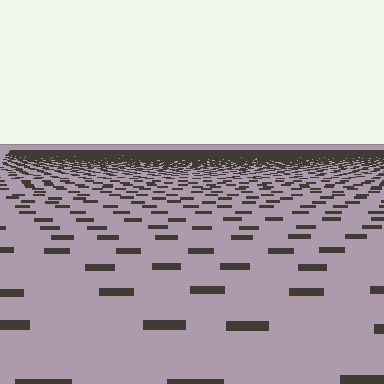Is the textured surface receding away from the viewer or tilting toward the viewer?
The surface is receding away from the viewer. Texture elements get smaller and denser toward the top.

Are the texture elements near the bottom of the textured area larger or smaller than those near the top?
Larger. Near the bottom, elements are closer to the viewer and appear at a bigger on-screen size.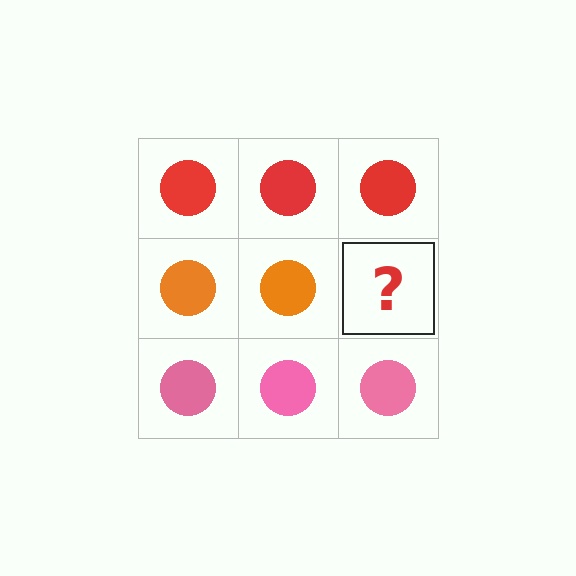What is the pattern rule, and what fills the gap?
The rule is that each row has a consistent color. The gap should be filled with an orange circle.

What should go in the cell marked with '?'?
The missing cell should contain an orange circle.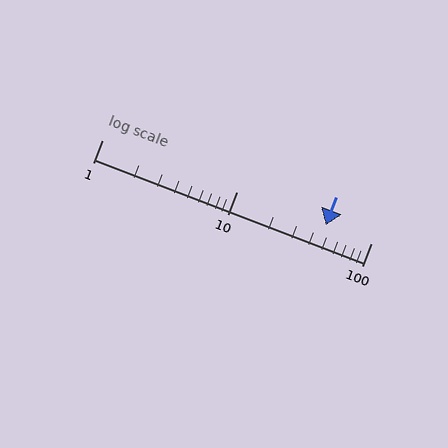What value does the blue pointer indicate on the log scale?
The pointer indicates approximately 46.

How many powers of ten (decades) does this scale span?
The scale spans 2 decades, from 1 to 100.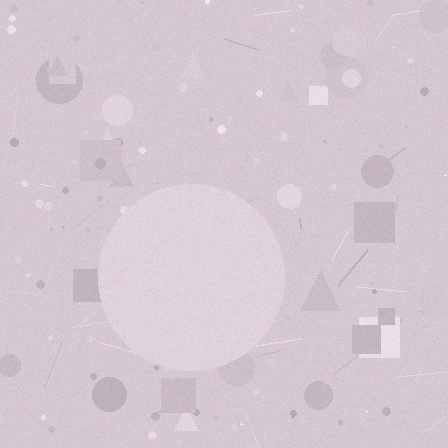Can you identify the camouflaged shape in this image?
The camouflaged shape is a circle.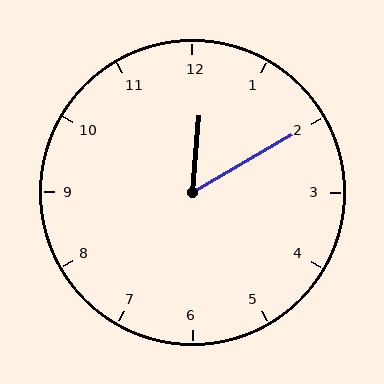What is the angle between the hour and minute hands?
Approximately 55 degrees.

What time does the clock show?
12:10.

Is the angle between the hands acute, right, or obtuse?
It is acute.